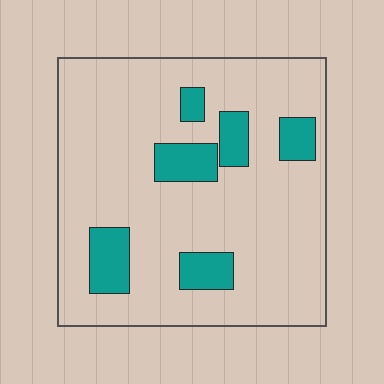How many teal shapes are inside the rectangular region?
6.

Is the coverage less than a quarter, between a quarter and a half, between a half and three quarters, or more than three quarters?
Less than a quarter.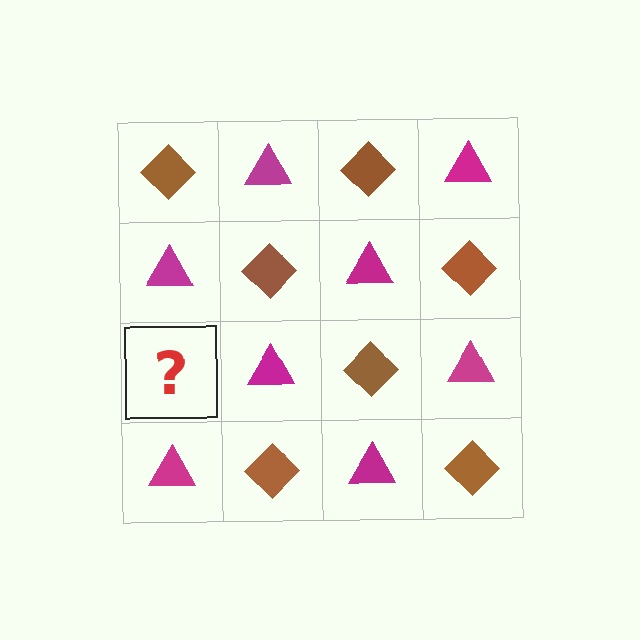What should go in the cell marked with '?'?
The missing cell should contain a brown diamond.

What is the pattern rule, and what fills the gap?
The rule is that it alternates brown diamond and magenta triangle in a checkerboard pattern. The gap should be filled with a brown diamond.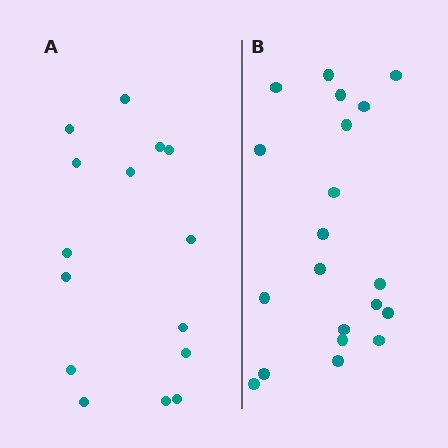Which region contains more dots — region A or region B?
Region B (the right region) has more dots.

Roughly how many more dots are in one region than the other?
Region B has about 5 more dots than region A.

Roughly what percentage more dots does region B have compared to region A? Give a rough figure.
About 35% more.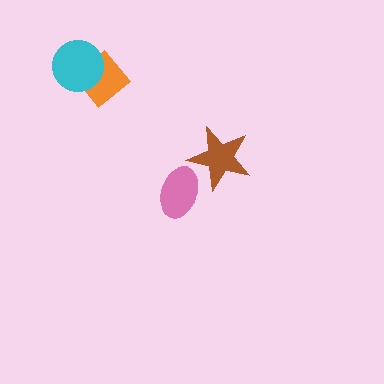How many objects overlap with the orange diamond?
1 object overlaps with the orange diamond.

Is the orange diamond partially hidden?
Yes, it is partially covered by another shape.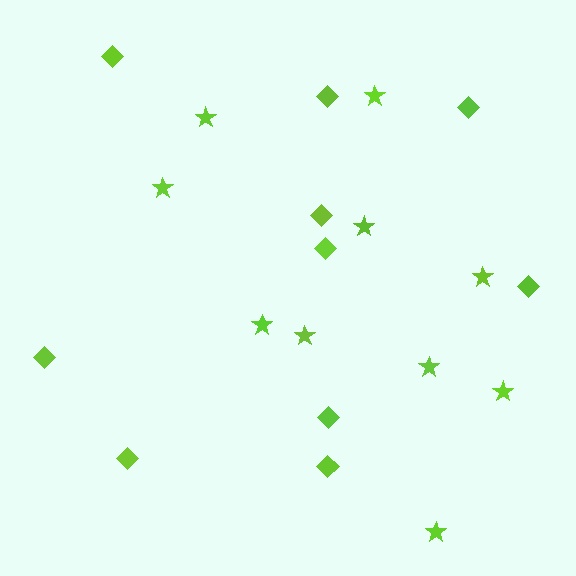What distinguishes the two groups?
There are 2 groups: one group of diamonds (10) and one group of stars (10).